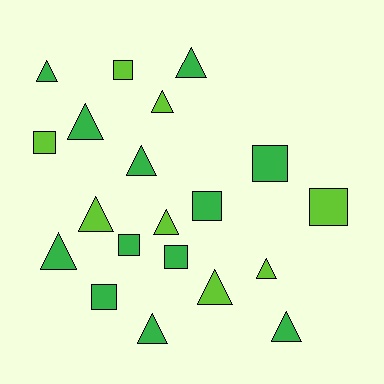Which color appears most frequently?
Green, with 12 objects.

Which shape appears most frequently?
Triangle, with 12 objects.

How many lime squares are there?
There are 3 lime squares.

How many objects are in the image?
There are 20 objects.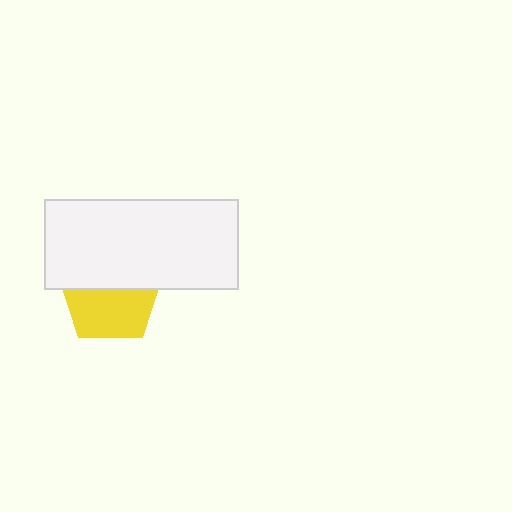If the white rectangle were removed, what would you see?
You would see the complete yellow pentagon.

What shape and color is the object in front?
The object in front is a white rectangle.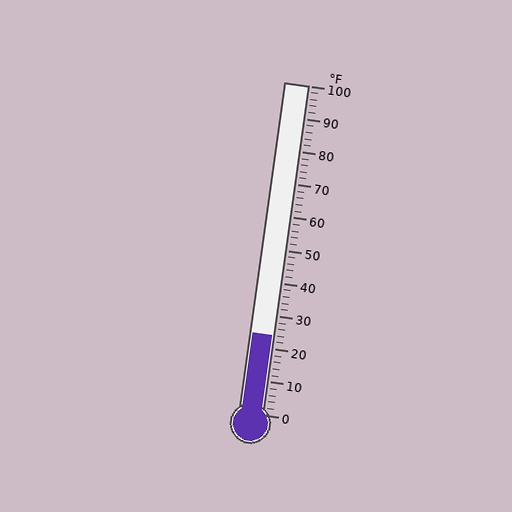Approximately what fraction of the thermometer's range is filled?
The thermometer is filled to approximately 25% of its range.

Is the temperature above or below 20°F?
The temperature is above 20°F.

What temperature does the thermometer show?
The thermometer shows approximately 24°F.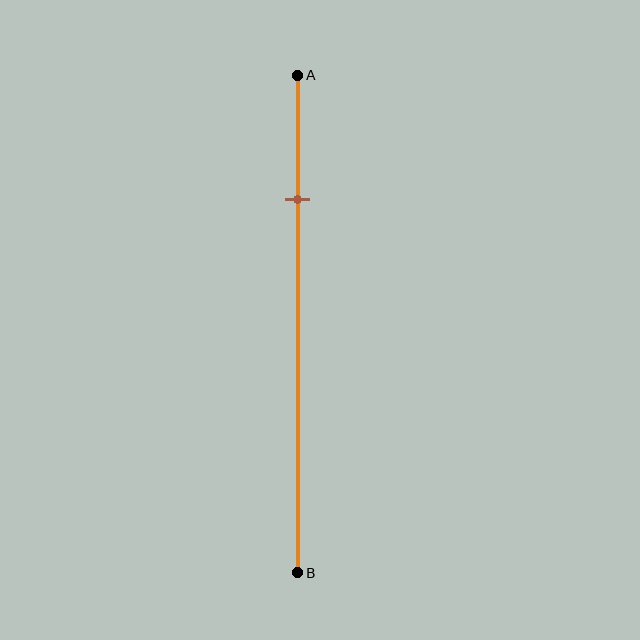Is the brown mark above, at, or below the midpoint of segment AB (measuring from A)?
The brown mark is above the midpoint of segment AB.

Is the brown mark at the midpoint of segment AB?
No, the mark is at about 25% from A, not at the 50% midpoint.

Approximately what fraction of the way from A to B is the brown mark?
The brown mark is approximately 25% of the way from A to B.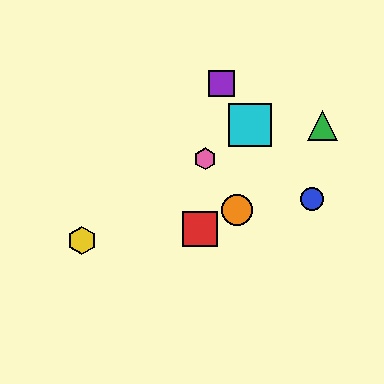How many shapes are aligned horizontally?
2 shapes (the green triangle, the cyan square) are aligned horizontally.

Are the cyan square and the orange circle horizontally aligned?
No, the cyan square is at y≈125 and the orange circle is at y≈210.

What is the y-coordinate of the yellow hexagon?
The yellow hexagon is at y≈241.